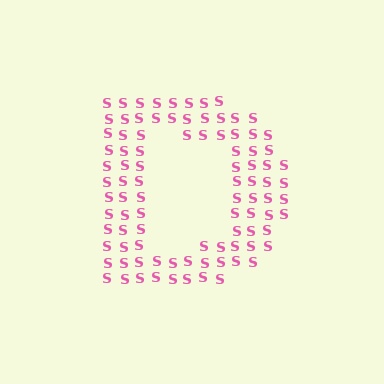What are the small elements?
The small elements are letter S's.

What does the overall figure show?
The overall figure shows the letter D.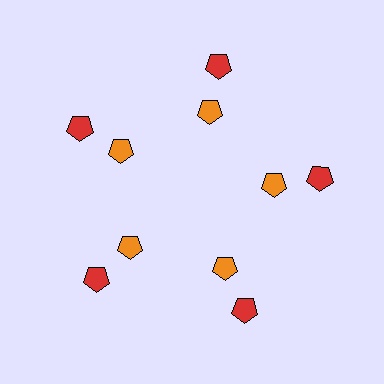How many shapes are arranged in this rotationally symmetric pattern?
There are 10 shapes, arranged in 5 groups of 2.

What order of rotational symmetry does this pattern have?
This pattern has 5-fold rotational symmetry.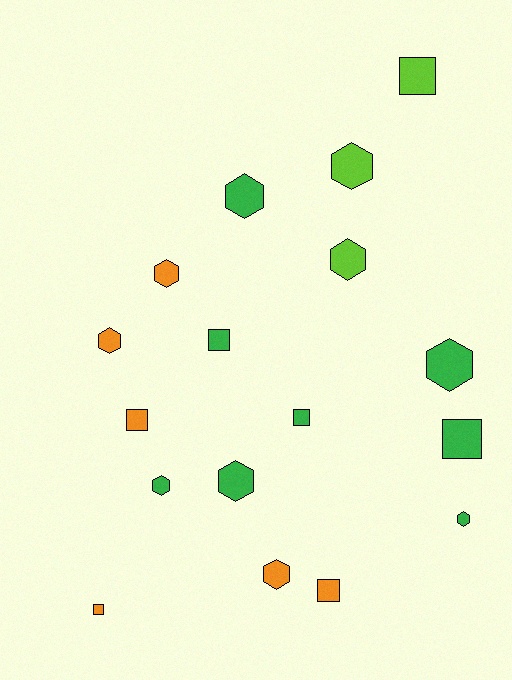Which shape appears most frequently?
Hexagon, with 10 objects.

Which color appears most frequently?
Green, with 8 objects.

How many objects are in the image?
There are 17 objects.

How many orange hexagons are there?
There are 3 orange hexagons.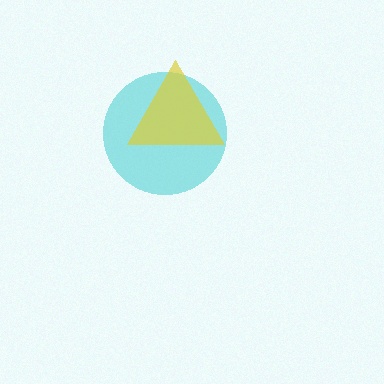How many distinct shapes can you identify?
There are 2 distinct shapes: a cyan circle, a yellow triangle.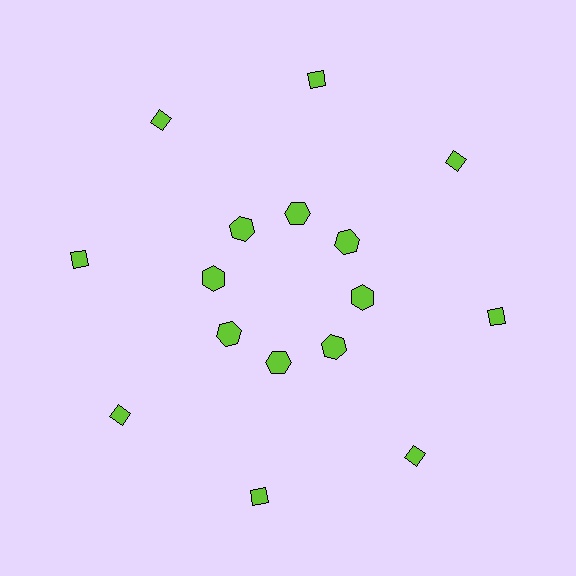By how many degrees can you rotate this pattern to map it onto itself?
The pattern maps onto itself every 45 degrees of rotation.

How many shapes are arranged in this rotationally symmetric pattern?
There are 16 shapes, arranged in 8 groups of 2.